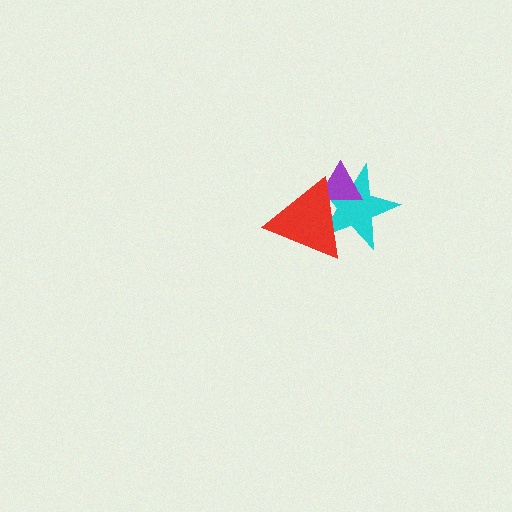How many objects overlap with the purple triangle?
2 objects overlap with the purple triangle.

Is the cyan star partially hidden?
Yes, it is partially covered by another shape.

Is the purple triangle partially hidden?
Yes, it is partially covered by another shape.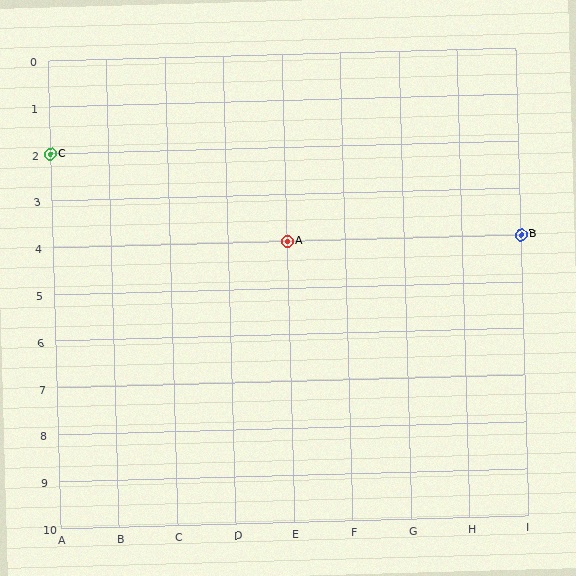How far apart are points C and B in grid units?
Points C and B are 8 columns and 2 rows apart (about 8.2 grid units diagonally).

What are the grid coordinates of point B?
Point B is at grid coordinates (I, 4).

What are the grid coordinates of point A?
Point A is at grid coordinates (E, 4).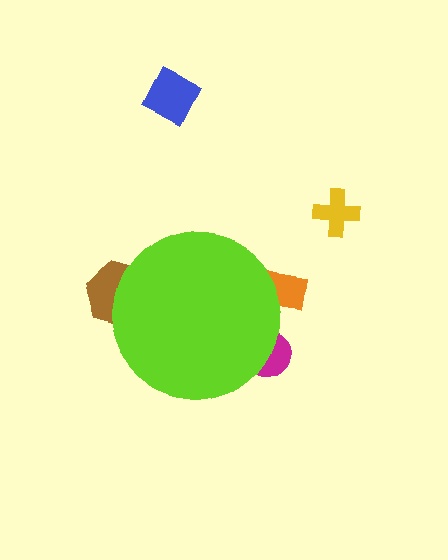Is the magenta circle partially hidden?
Yes, the magenta circle is partially hidden behind the lime circle.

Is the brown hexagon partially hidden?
Yes, the brown hexagon is partially hidden behind the lime circle.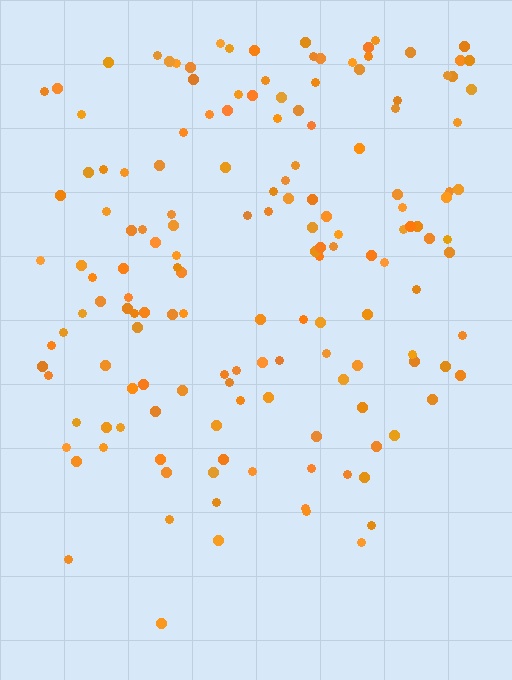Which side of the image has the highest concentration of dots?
The top.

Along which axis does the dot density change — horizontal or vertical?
Vertical.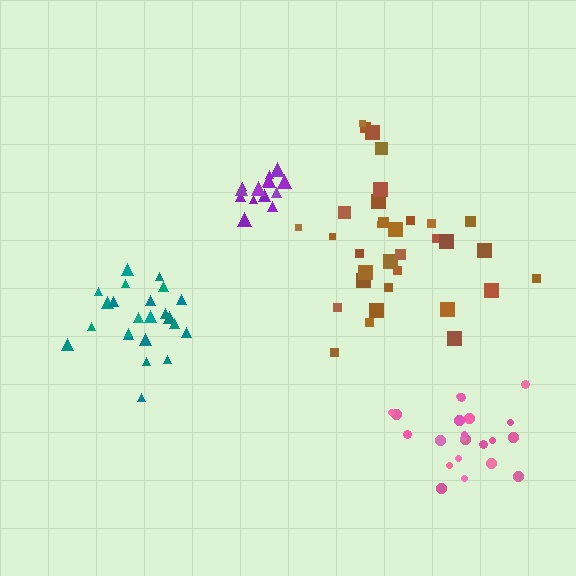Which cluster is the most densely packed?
Purple.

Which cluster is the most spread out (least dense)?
Brown.